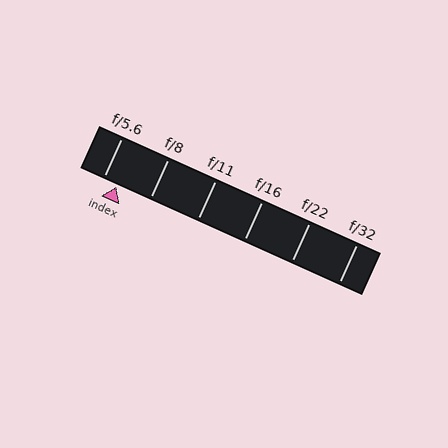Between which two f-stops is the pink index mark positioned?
The index mark is between f/5.6 and f/8.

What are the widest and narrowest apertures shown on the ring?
The widest aperture shown is f/5.6 and the narrowest is f/32.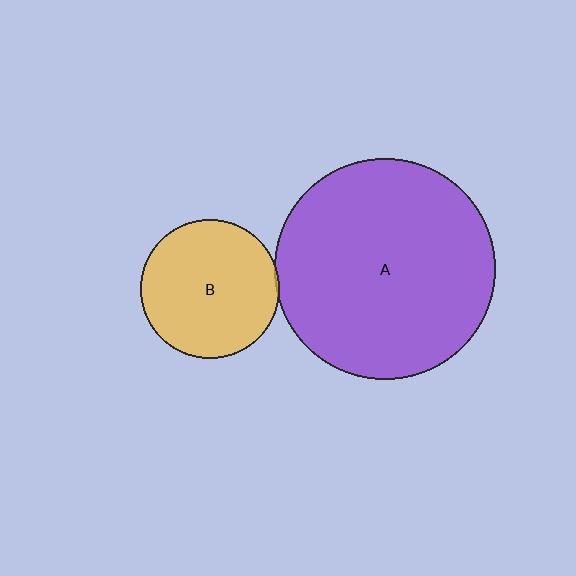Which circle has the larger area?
Circle A (purple).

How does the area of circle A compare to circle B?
Approximately 2.5 times.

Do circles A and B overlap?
Yes.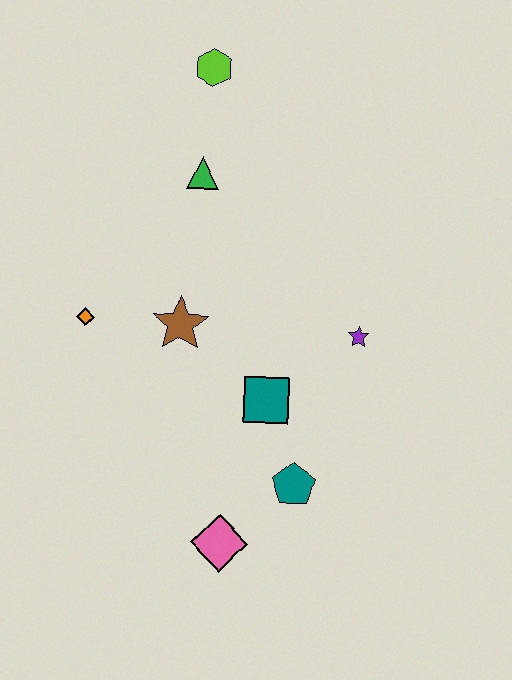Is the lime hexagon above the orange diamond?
Yes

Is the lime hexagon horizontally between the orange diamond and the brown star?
No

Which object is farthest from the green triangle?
The pink diamond is farthest from the green triangle.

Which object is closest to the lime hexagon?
The green triangle is closest to the lime hexagon.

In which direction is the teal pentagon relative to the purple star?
The teal pentagon is below the purple star.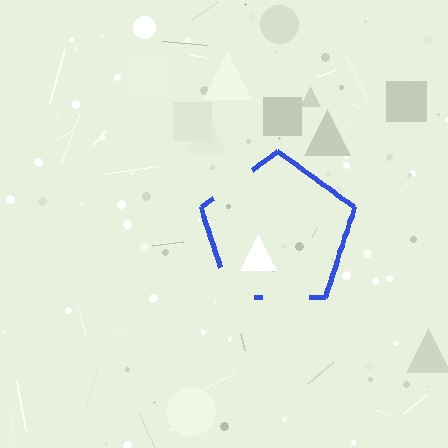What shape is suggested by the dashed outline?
The dashed outline suggests a pentagon.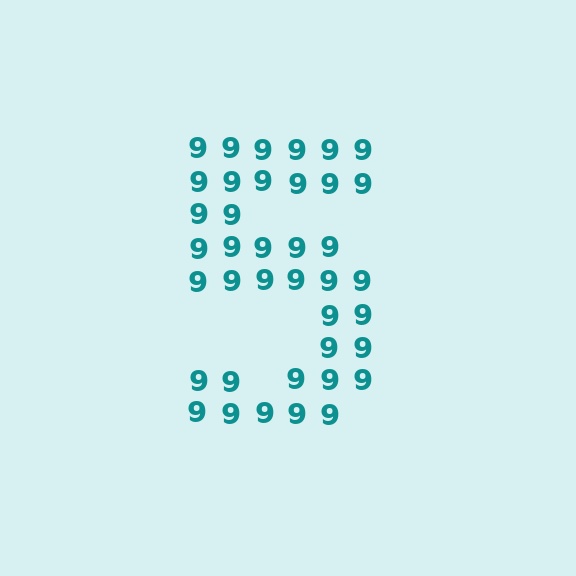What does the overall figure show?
The overall figure shows the digit 5.